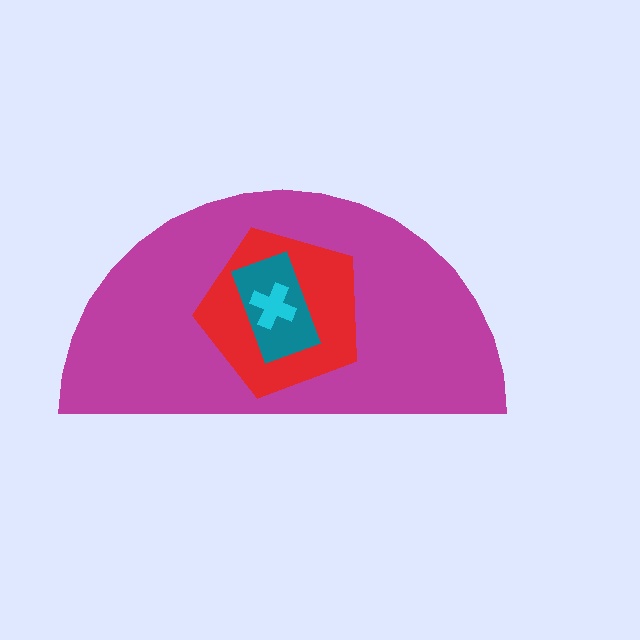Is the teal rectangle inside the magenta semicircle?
Yes.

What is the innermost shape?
The cyan cross.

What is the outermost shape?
The magenta semicircle.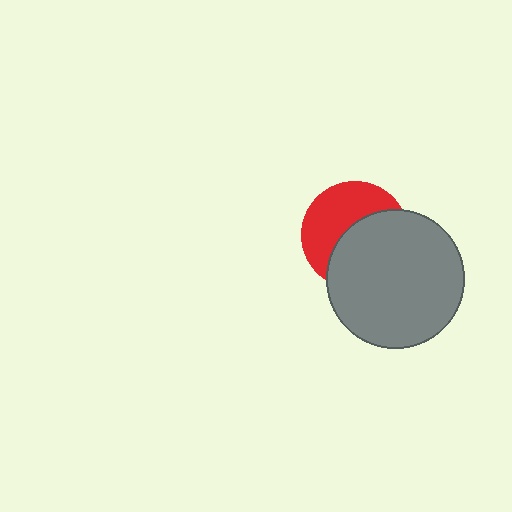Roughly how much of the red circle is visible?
About half of it is visible (roughly 47%).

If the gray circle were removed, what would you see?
You would see the complete red circle.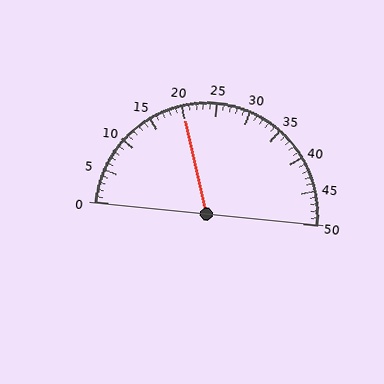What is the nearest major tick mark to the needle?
The nearest major tick mark is 20.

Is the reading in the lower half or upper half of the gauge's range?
The reading is in the lower half of the range (0 to 50).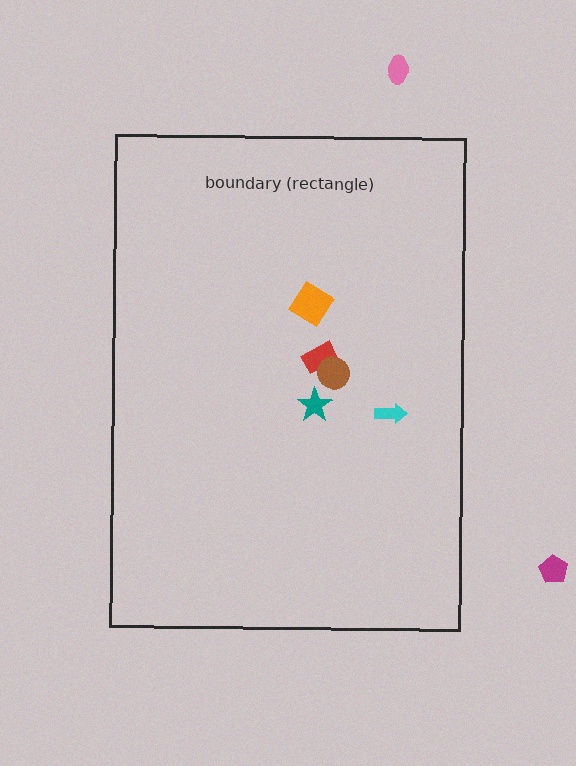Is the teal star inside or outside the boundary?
Inside.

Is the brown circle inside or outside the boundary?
Inside.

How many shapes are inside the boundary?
5 inside, 2 outside.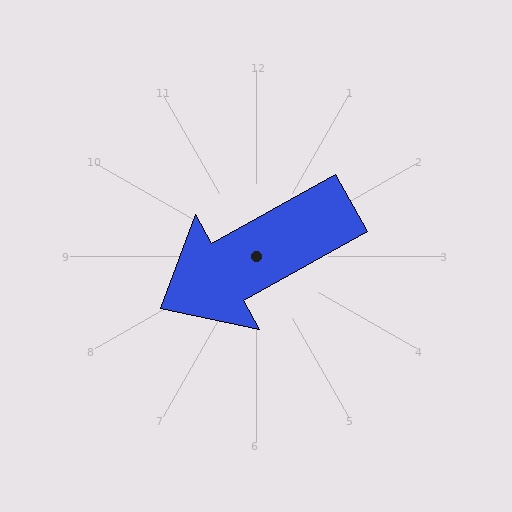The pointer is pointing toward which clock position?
Roughly 8 o'clock.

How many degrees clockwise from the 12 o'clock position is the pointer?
Approximately 241 degrees.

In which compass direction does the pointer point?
Southwest.